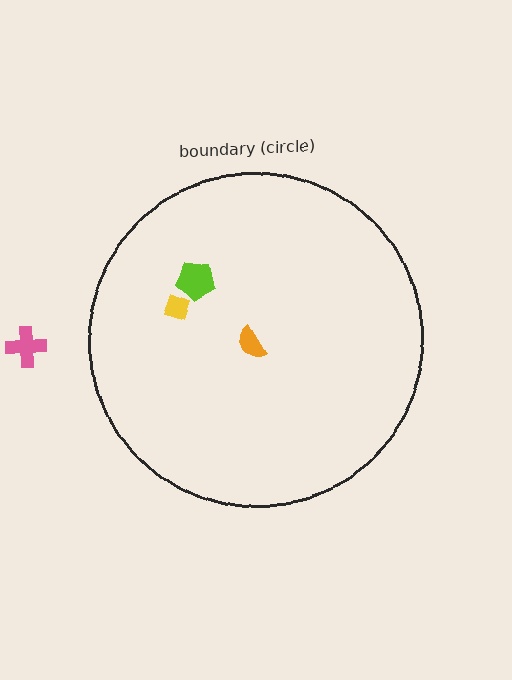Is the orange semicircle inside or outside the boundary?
Inside.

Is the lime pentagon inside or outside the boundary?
Inside.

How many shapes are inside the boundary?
3 inside, 1 outside.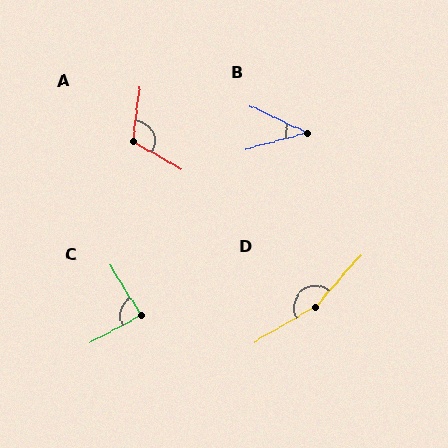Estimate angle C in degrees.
Approximately 86 degrees.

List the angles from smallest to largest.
B (40°), C (86°), A (112°), D (161°).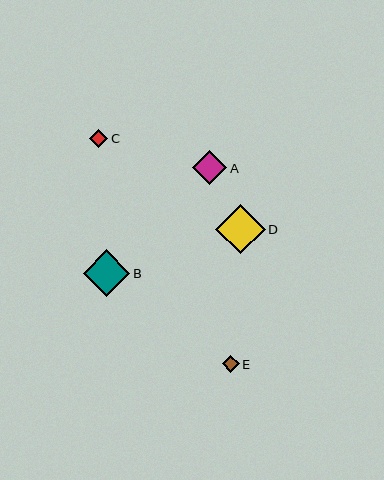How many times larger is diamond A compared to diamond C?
Diamond A is approximately 1.8 times the size of diamond C.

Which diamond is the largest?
Diamond D is the largest with a size of approximately 49 pixels.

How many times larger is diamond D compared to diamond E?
Diamond D is approximately 2.9 times the size of diamond E.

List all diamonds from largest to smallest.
From largest to smallest: D, B, A, C, E.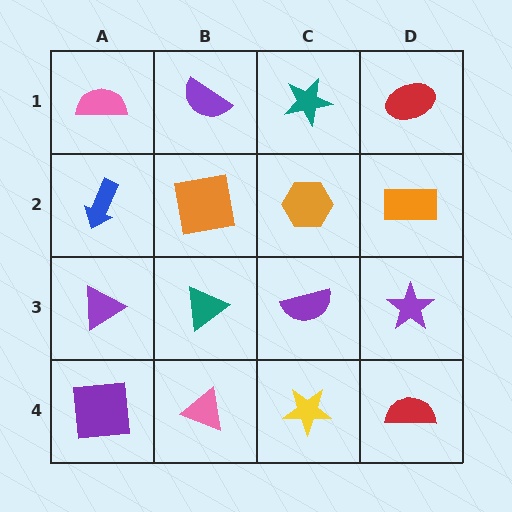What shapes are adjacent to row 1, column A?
A blue arrow (row 2, column A), a purple semicircle (row 1, column B).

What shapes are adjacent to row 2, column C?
A teal star (row 1, column C), a purple semicircle (row 3, column C), an orange square (row 2, column B), an orange rectangle (row 2, column D).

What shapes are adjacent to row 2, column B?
A purple semicircle (row 1, column B), a teal triangle (row 3, column B), a blue arrow (row 2, column A), an orange hexagon (row 2, column C).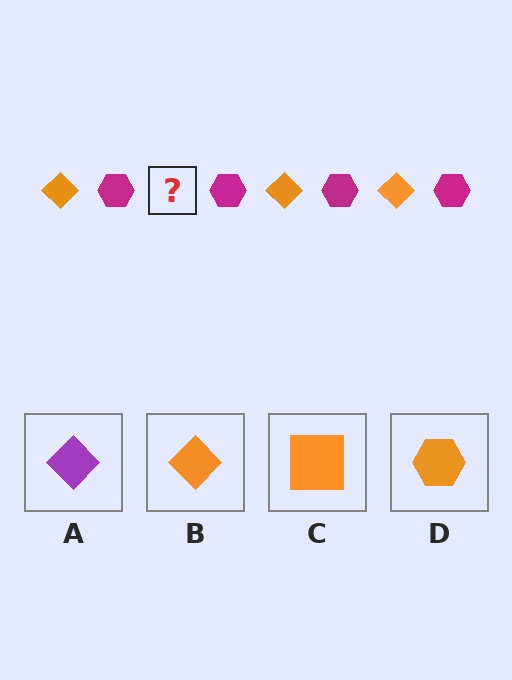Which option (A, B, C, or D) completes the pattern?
B.